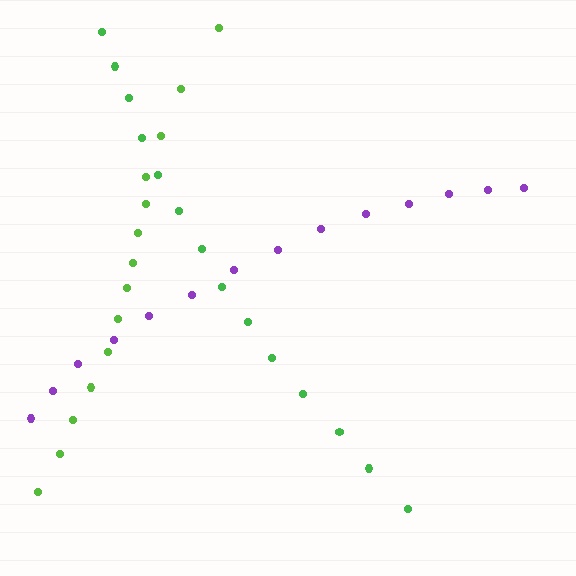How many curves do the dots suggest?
There are 3 distinct paths.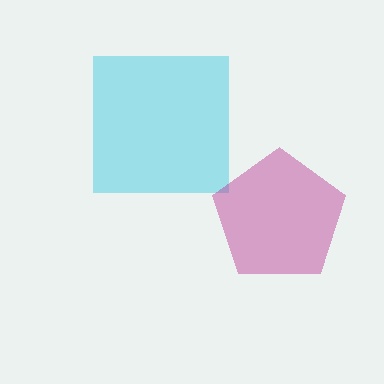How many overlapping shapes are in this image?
There are 2 overlapping shapes in the image.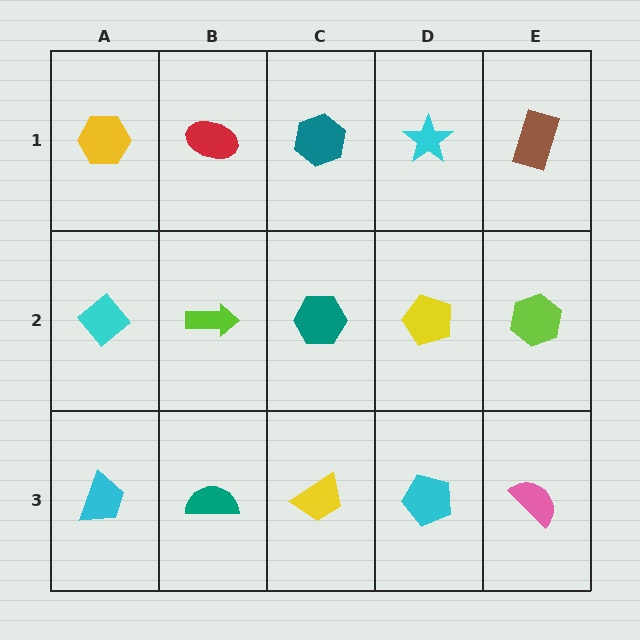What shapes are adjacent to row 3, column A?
A cyan diamond (row 2, column A), a teal semicircle (row 3, column B).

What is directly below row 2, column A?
A cyan trapezoid.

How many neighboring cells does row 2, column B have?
4.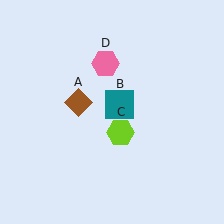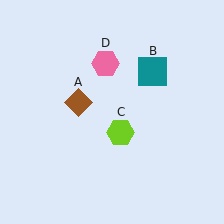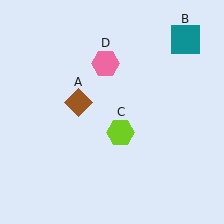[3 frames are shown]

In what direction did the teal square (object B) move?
The teal square (object B) moved up and to the right.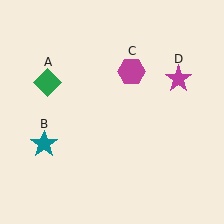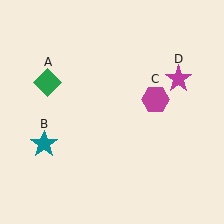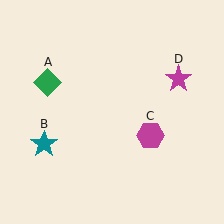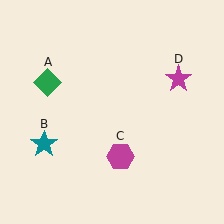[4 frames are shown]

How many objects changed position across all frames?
1 object changed position: magenta hexagon (object C).